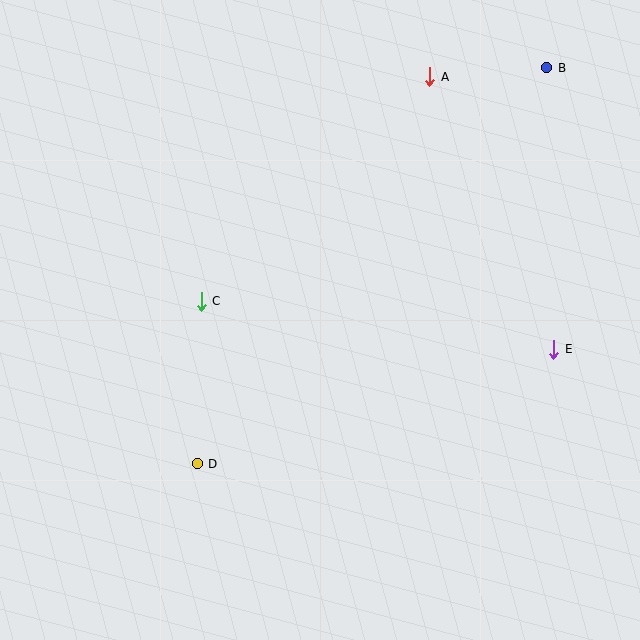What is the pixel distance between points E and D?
The distance between E and D is 374 pixels.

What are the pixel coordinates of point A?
Point A is at (430, 77).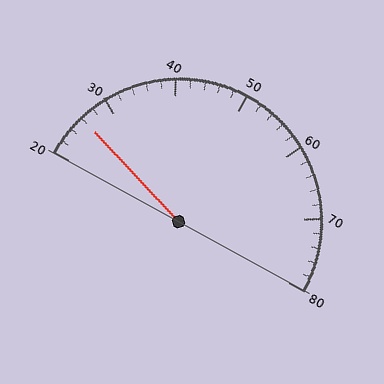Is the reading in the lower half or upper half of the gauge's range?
The reading is in the lower half of the range (20 to 80).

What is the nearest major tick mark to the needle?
The nearest major tick mark is 30.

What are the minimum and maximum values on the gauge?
The gauge ranges from 20 to 80.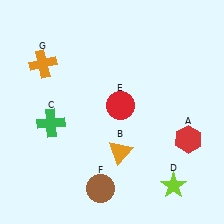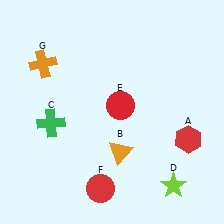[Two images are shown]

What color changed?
The circle (F) changed from brown in Image 1 to red in Image 2.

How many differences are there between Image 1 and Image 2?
There is 1 difference between the two images.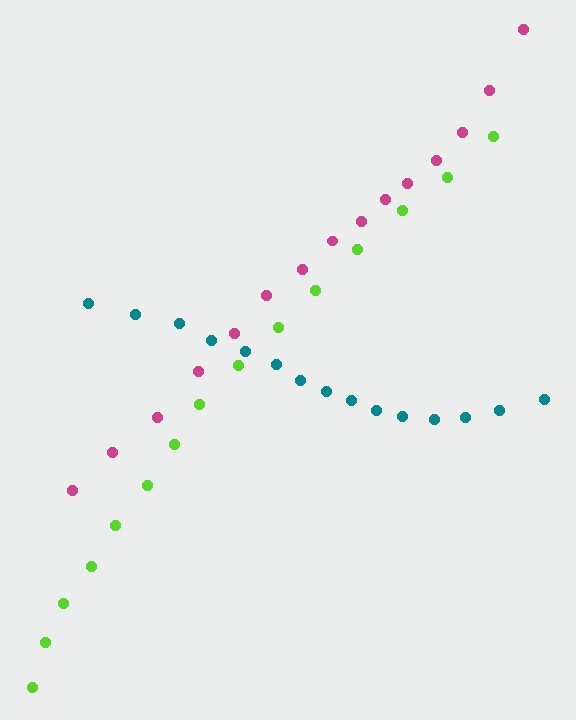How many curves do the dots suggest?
There are 3 distinct paths.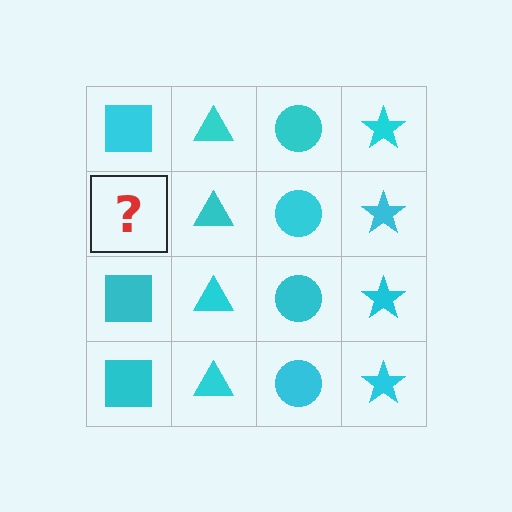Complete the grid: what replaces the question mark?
The question mark should be replaced with a cyan square.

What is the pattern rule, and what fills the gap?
The rule is that each column has a consistent shape. The gap should be filled with a cyan square.